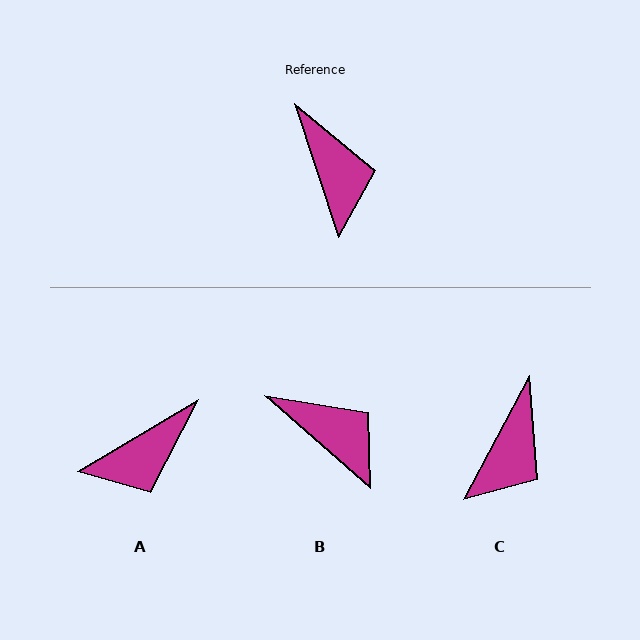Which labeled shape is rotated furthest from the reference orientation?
A, about 78 degrees away.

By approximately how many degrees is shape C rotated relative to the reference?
Approximately 46 degrees clockwise.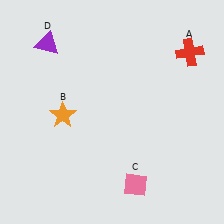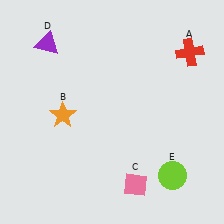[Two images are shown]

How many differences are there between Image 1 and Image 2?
There is 1 difference between the two images.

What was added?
A lime circle (E) was added in Image 2.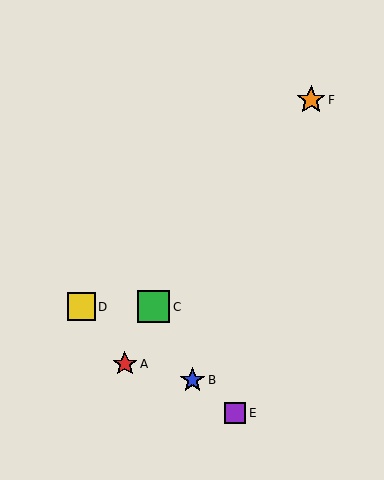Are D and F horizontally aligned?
No, D is at y≈307 and F is at y≈100.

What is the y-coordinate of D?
Object D is at y≈307.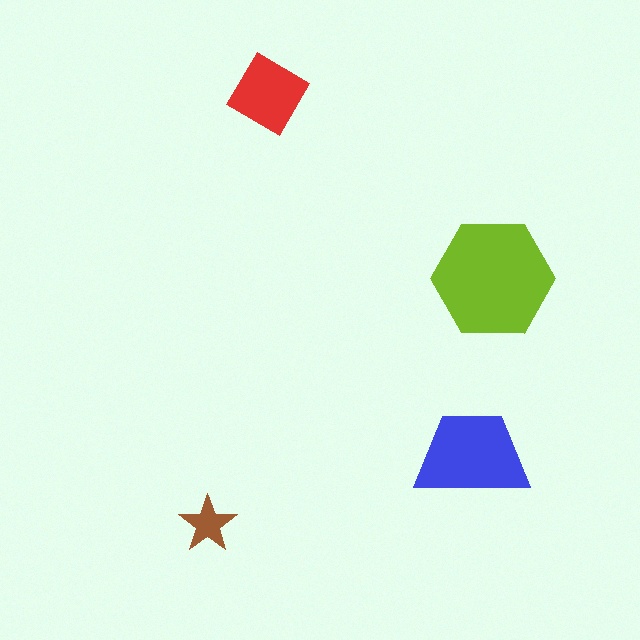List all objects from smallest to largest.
The brown star, the red diamond, the blue trapezoid, the lime hexagon.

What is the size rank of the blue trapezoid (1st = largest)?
2nd.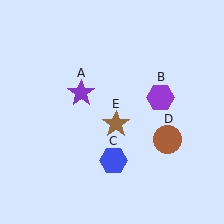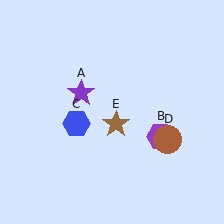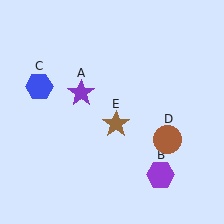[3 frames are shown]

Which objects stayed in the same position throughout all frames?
Purple star (object A) and brown circle (object D) and brown star (object E) remained stationary.